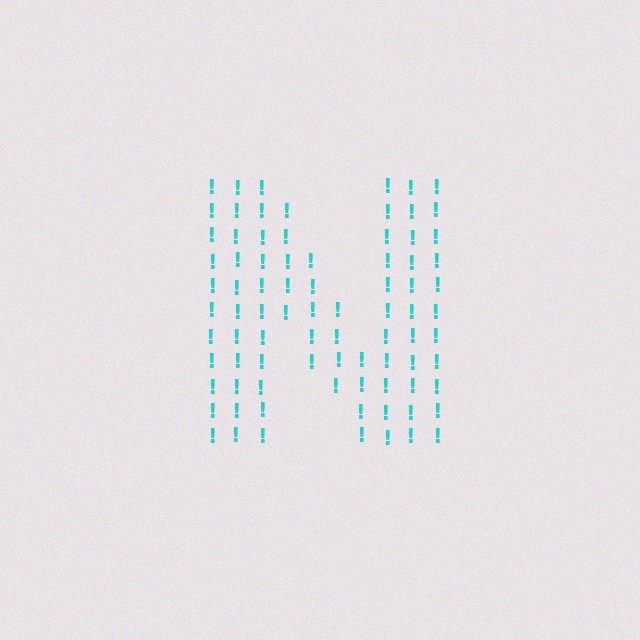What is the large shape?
The large shape is the letter N.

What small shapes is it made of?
It is made of small exclamation marks.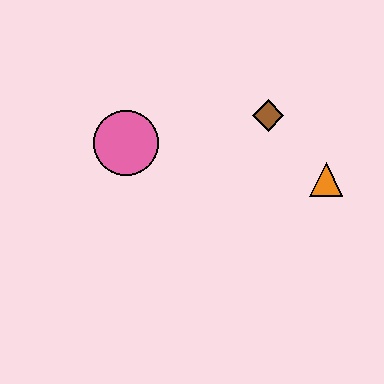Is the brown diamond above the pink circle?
Yes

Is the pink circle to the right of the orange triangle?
No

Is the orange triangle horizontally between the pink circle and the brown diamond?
No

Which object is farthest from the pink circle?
The orange triangle is farthest from the pink circle.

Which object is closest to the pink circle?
The brown diamond is closest to the pink circle.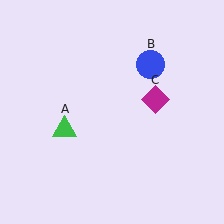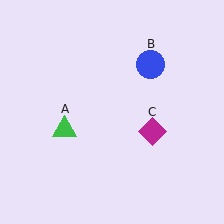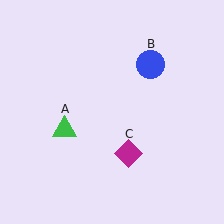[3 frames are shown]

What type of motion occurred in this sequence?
The magenta diamond (object C) rotated clockwise around the center of the scene.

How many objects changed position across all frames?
1 object changed position: magenta diamond (object C).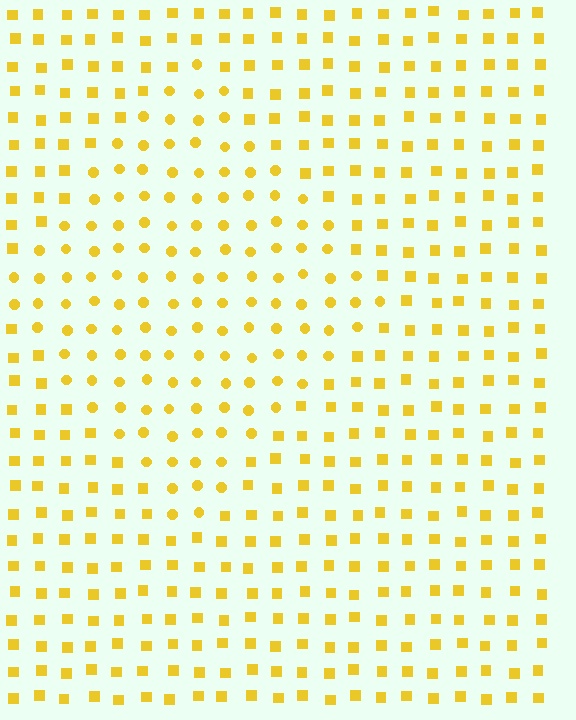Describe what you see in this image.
The image is filled with small yellow elements arranged in a uniform grid. A diamond-shaped region contains circles, while the surrounding area contains squares. The boundary is defined purely by the change in element shape.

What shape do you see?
I see a diamond.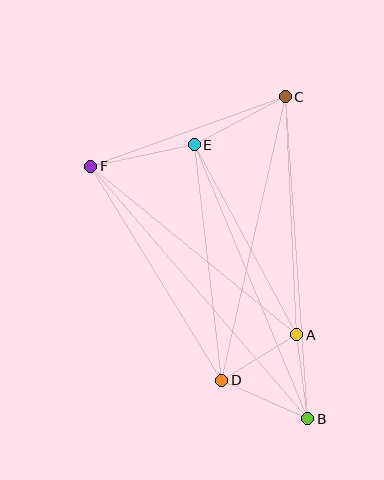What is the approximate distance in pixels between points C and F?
The distance between C and F is approximately 206 pixels.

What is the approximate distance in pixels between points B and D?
The distance between B and D is approximately 94 pixels.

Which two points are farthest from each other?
Points B and F are farthest from each other.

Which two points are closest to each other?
Points A and B are closest to each other.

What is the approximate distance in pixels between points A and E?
The distance between A and E is approximately 216 pixels.